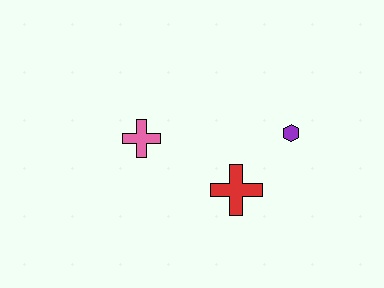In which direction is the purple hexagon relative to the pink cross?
The purple hexagon is to the right of the pink cross.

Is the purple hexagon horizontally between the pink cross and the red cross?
No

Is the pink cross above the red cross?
Yes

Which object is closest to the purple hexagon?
The red cross is closest to the purple hexagon.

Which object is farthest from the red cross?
The pink cross is farthest from the red cross.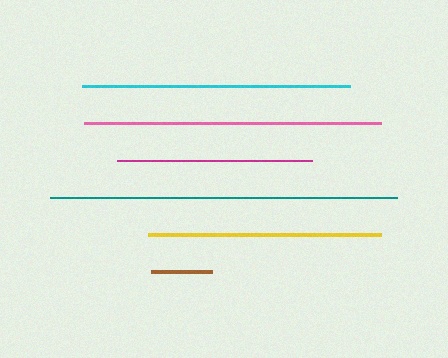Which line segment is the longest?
The teal line is the longest at approximately 346 pixels.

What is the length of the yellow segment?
The yellow segment is approximately 233 pixels long.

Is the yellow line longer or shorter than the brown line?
The yellow line is longer than the brown line.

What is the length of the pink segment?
The pink segment is approximately 297 pixels long.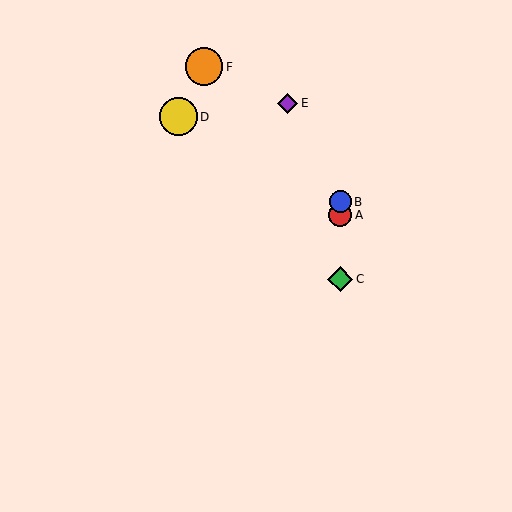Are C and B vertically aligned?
Yes, both are at x≈340.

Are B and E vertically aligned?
No, B is at x≈340 and E is at x≈288.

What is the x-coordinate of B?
Object B is at x≈340.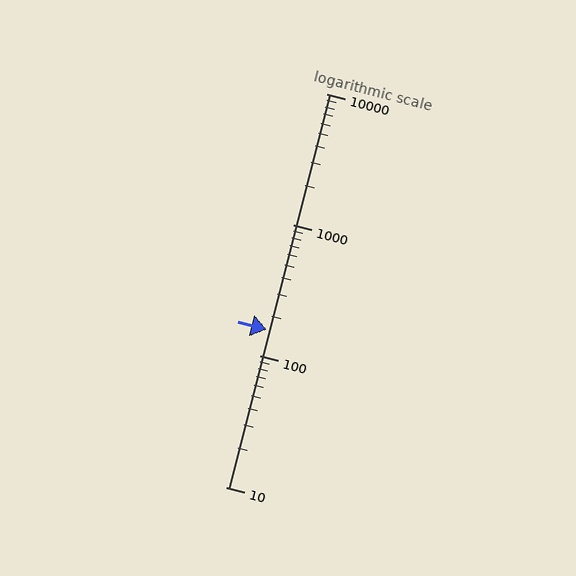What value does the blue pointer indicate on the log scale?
The pointer indicates approximately 160.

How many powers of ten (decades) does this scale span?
The scale spans 3 decades, from 10 to 10000.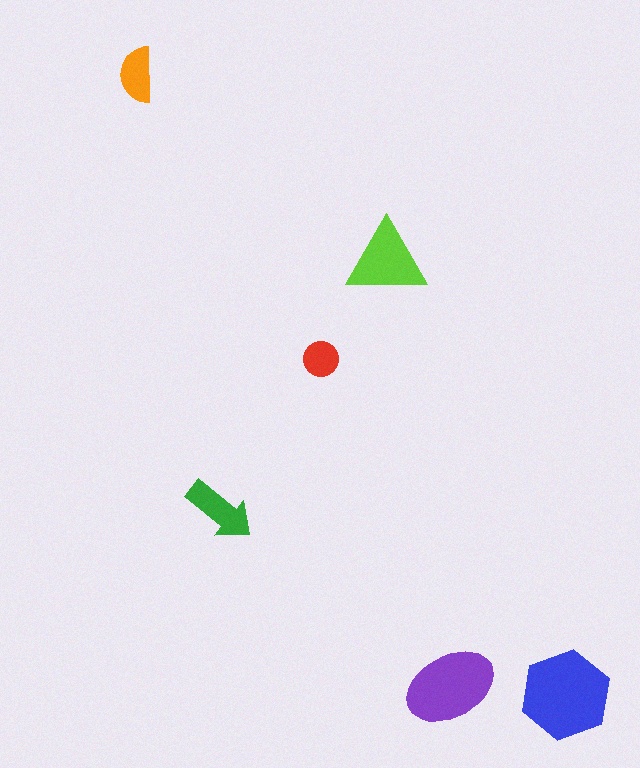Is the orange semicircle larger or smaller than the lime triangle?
Smaller.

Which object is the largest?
The blue hexagon.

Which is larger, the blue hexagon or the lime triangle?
The blue hexagon.